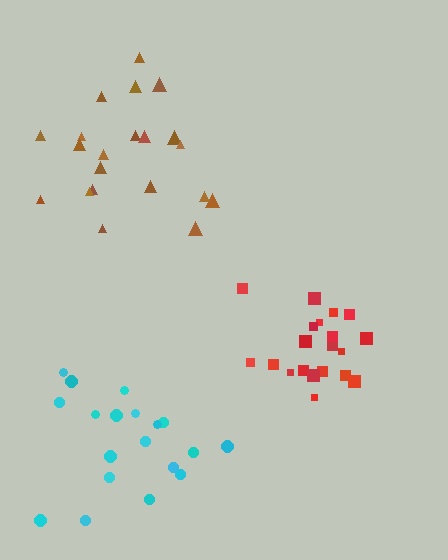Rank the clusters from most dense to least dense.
red, cyan, brown.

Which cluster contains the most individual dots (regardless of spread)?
Red (21).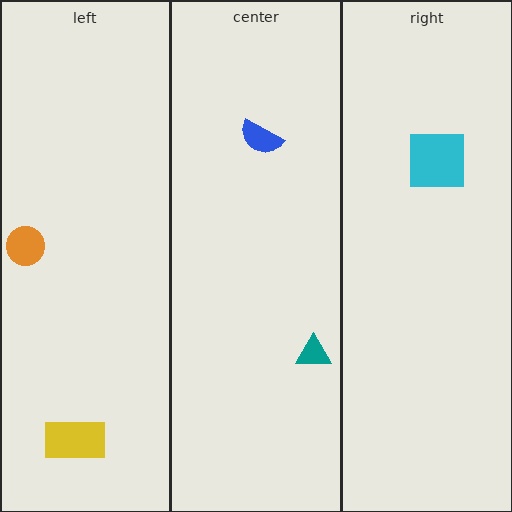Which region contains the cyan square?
The right region.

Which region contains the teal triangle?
The center region.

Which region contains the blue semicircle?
The center region.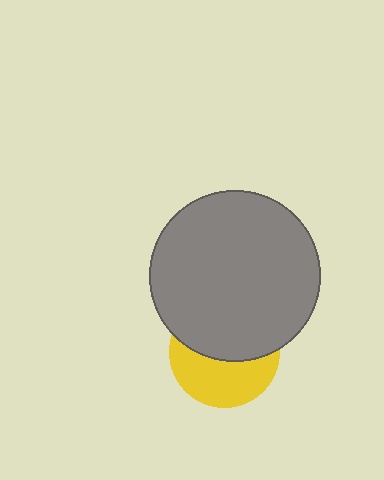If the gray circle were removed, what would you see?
You would see the complete yellow circle.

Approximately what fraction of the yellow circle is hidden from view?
Roughly 53% of the yellow circle is hidden behind the gray circle.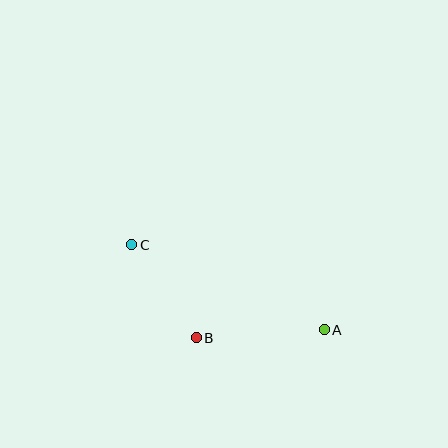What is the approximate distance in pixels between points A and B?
The distance between A and B is approximately 128 pixels.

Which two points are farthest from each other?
Points A and C are farthest from each other.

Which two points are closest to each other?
Points B and C are closest to each other.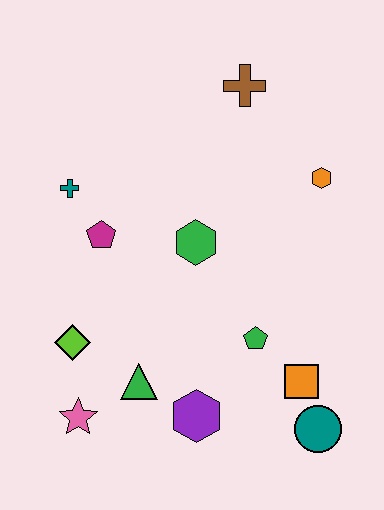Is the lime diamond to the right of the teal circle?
No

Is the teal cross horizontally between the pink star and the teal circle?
No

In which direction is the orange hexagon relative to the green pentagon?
The orange hexagon is above the green pentagon.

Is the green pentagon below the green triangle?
No